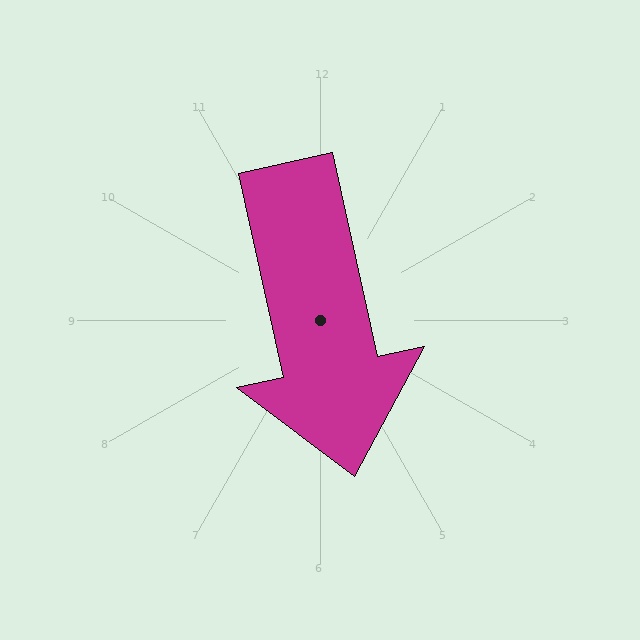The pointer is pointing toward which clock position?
Roughly 6 o'clock.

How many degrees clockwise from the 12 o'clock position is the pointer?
Approximately 167 degrees.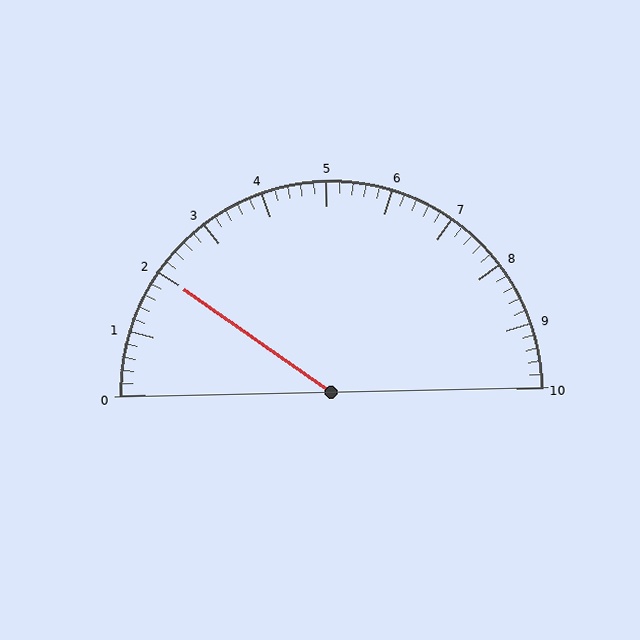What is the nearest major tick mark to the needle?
The nearest major tick mark is 2.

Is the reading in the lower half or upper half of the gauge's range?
The reading is in the lower half of the range (0 to 10).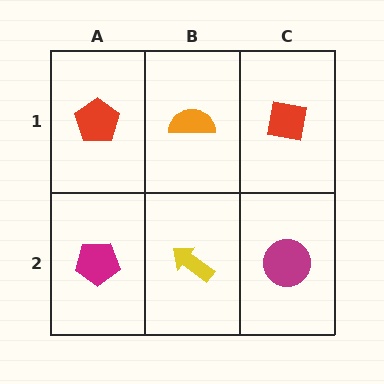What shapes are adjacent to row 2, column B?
An orange semicircle (row 1, column B), a magenta pentagon (row 2, column A), a magenta circle (row 2, column C).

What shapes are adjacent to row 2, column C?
A red square (row 1, column C), a yellow arrow (row 2, column B).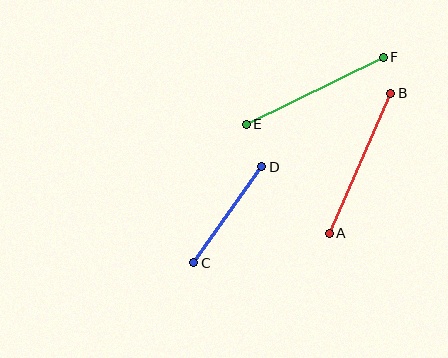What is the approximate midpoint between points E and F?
The midpoint is at approximately (315, 91) pixels.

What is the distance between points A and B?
The distance is approximately 153 pixels.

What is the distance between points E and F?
The distance is approximately 153 pixels.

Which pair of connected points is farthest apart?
Points A and B are farthest apart.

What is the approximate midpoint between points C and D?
The midpoint is at approximately (228, 215) pixels.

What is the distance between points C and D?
The distance is approximately 118 pixels.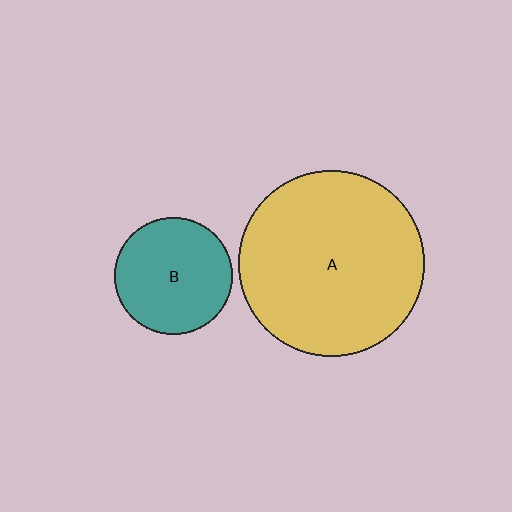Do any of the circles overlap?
No, none of the circles overlap.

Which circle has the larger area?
Circle A (yellow).